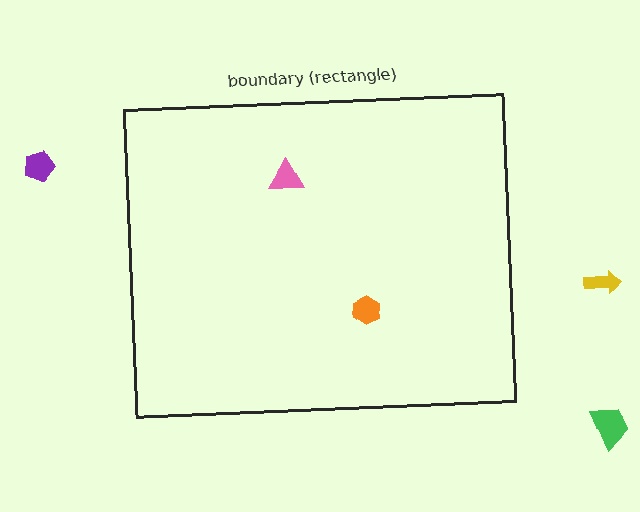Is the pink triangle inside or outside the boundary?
Inside.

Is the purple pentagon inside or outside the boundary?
Outside.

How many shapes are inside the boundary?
2 inside, 3 outside.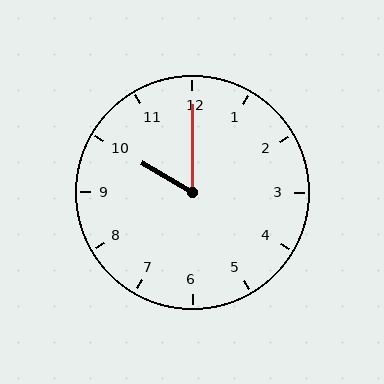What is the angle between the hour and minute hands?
Approximately 60 degrees.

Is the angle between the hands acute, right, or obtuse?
It is acute.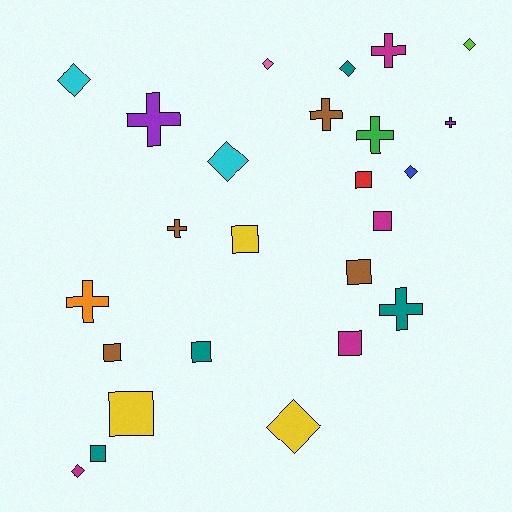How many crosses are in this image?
There are 8 crosses.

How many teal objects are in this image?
There are 4 teal objects.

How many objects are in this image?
There are 25 objects.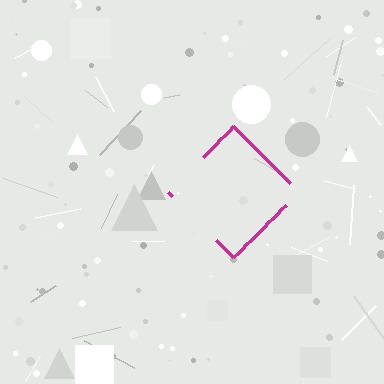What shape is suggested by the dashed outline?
The dashed outline suggests a diamond.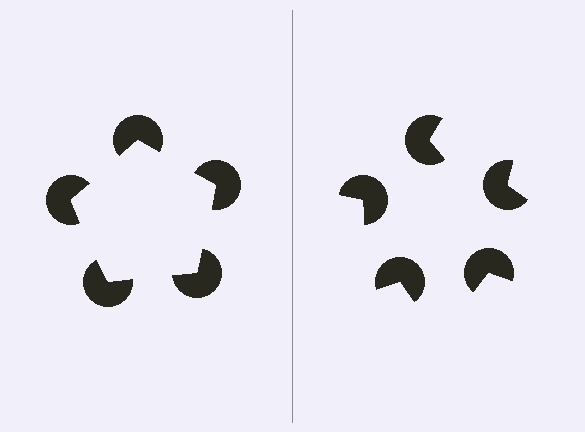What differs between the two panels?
The pac-man discs are positioned identically on both sides; only the wedge orientations differ. On the left they align to a pentagon; on the right they are misaligned.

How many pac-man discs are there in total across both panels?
10 — 5 on each side.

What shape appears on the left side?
An illusory pentagon.